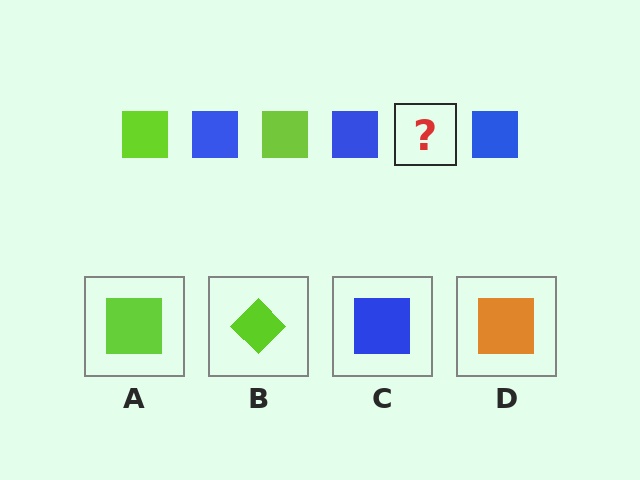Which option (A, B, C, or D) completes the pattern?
A.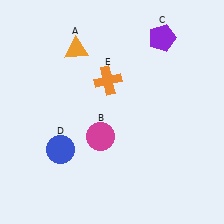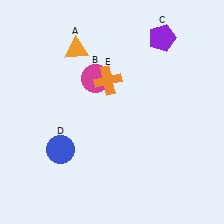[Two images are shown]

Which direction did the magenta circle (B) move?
The magenta circle (B) moved up.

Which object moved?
The magenta circle (B) moved up.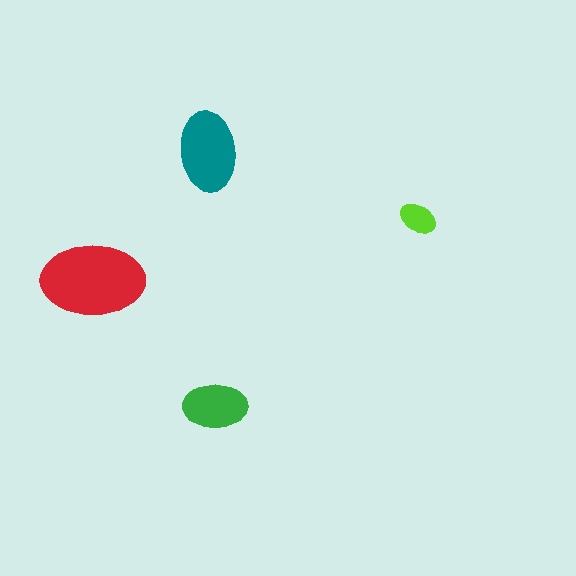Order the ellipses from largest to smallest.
the red one, the teal one, the green one, the lime one.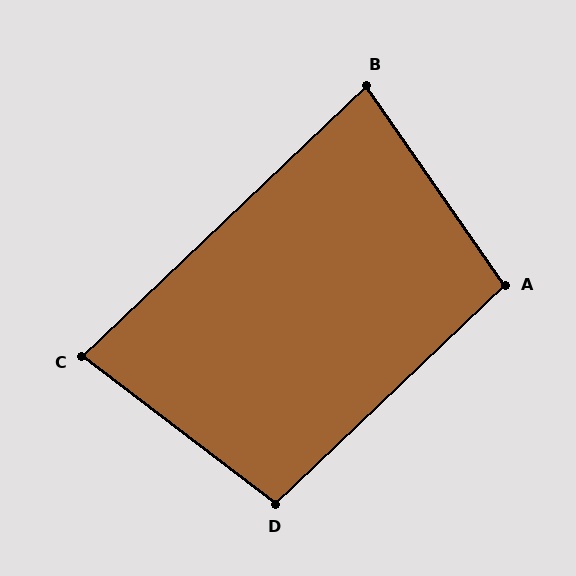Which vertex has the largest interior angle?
A, at approximately 99 degrees.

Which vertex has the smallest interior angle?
C, at approximately 81 degrees.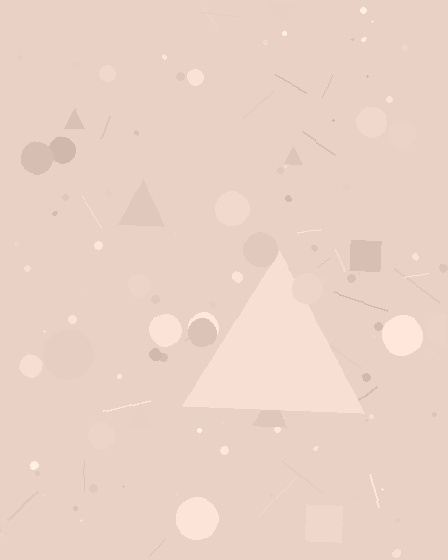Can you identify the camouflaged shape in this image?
The camouflaged shape is a triangle.